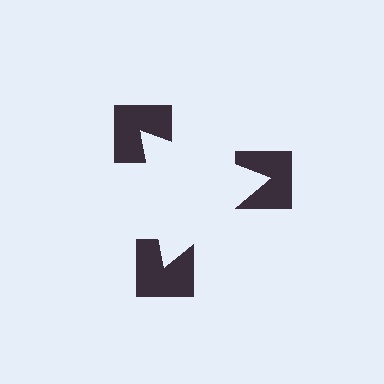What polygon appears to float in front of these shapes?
An illusory triangle — its edges are inferred from the aligned wedge cuts in the notched squares, not physically drawn.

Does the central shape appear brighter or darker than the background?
It typically appears slightly brighter than the background, even though no actual brightness change is drawn.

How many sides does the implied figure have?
3 sides.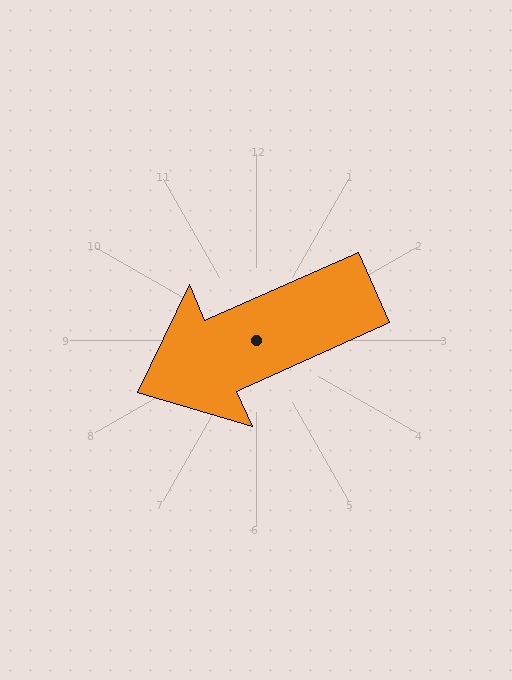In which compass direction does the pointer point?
Southwest.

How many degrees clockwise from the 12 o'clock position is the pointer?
Approximately 246 degrees.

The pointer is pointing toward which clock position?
Roughly 8 o'clock.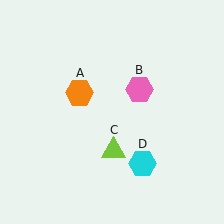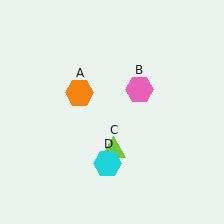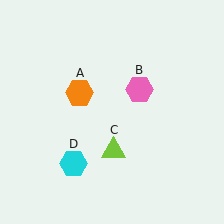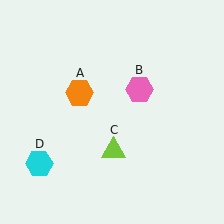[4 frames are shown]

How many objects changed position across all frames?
1 object changed position: cyan hexagon (object D).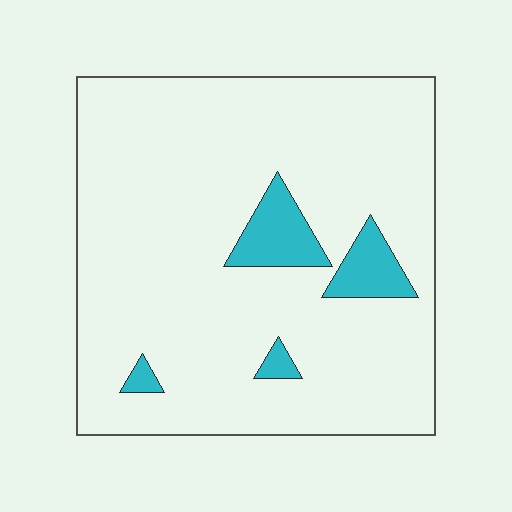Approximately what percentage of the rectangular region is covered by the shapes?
Approximately 10%.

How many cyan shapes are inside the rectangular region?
4.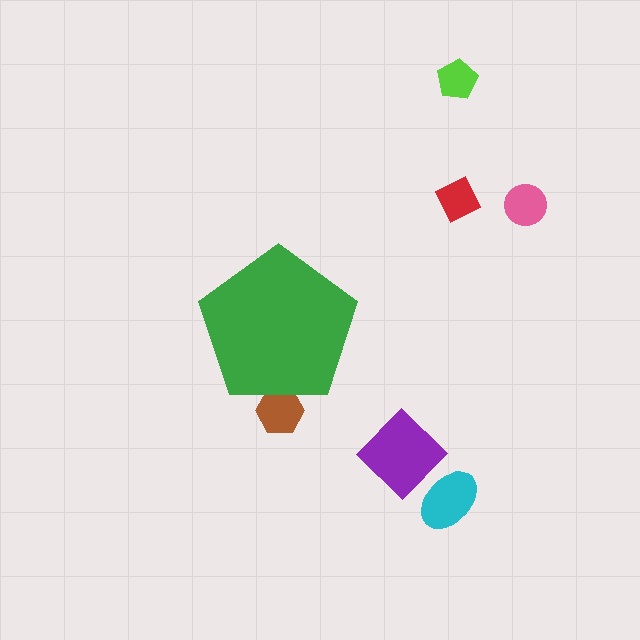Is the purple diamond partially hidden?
No, the purple diamond is fully visible.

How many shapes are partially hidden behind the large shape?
1 shape is partially hidden.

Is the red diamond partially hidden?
No, the red diamond is fully visible.